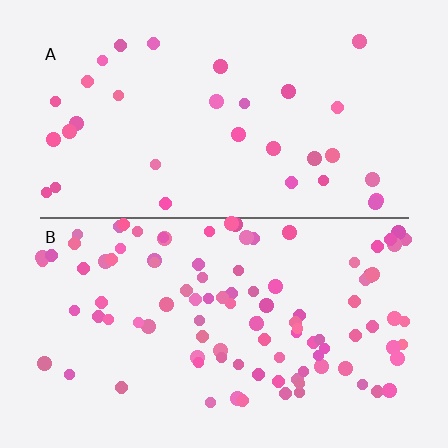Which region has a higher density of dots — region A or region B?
B (the bottom).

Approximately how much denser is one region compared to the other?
Approximately 3.2× — region B over region A.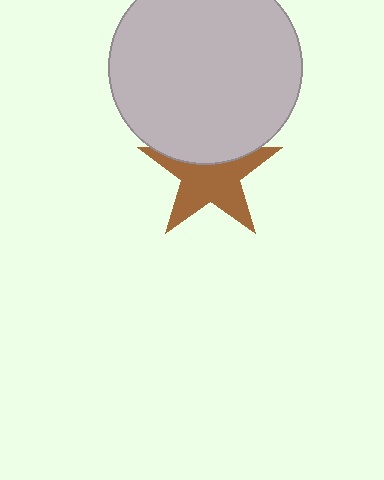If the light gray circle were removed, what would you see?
You would see the complete brown star.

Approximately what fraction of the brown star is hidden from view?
Roughly 34% of the brown star is hidden behind the light gray circle.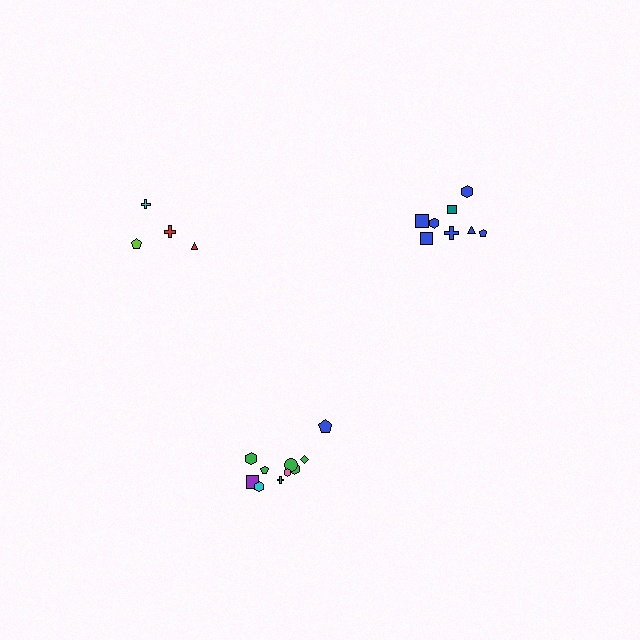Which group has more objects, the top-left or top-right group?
The top-right group.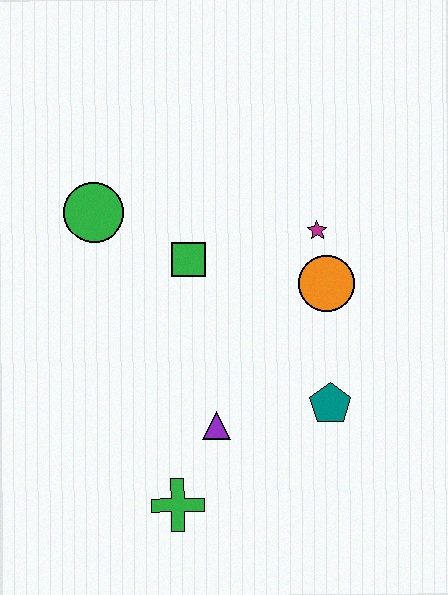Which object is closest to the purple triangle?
The green cross is closest to the purple triangle.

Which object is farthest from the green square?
The green cross is farthest from the green square.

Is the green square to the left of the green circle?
No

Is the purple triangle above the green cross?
Yes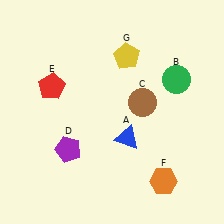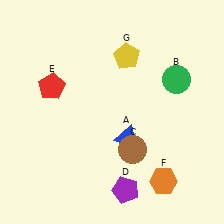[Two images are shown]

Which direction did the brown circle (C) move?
The brown circle (C) moved down.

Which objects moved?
The objects that moved are: the brown circle (C), the purple pentagon (D).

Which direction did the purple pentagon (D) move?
The purple pentagon (D) moved right.